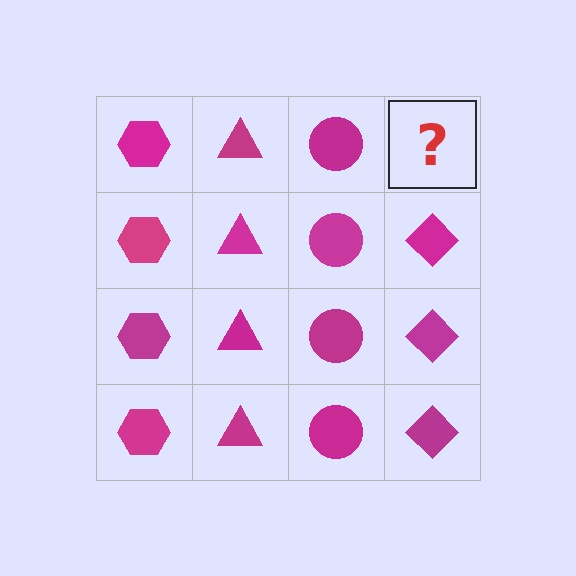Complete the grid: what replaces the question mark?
The question mark should be replaced with a magenta diamond.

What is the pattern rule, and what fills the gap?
The rule is that each column has a consistent shape. The gap should be filled with a magenta diamond.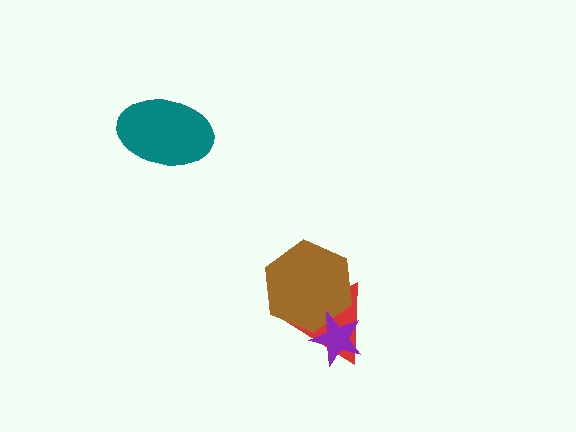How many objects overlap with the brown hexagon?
2 objects overlap with the brown hexagon.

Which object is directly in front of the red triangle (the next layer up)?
The brown hexagon is directly in front of the red triangle.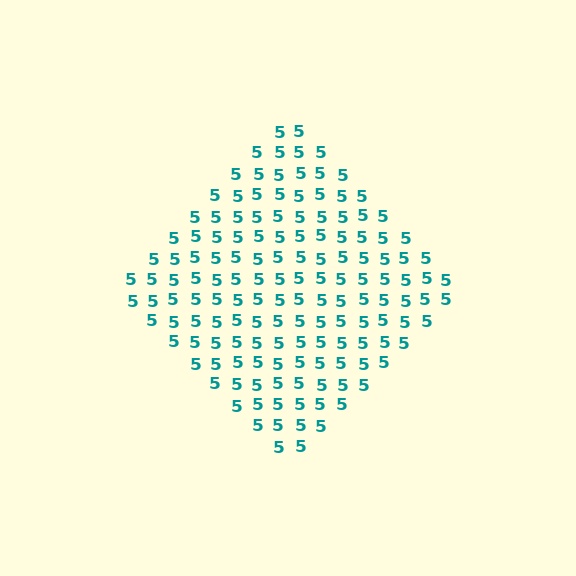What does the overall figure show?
The overall figure shows a diamond.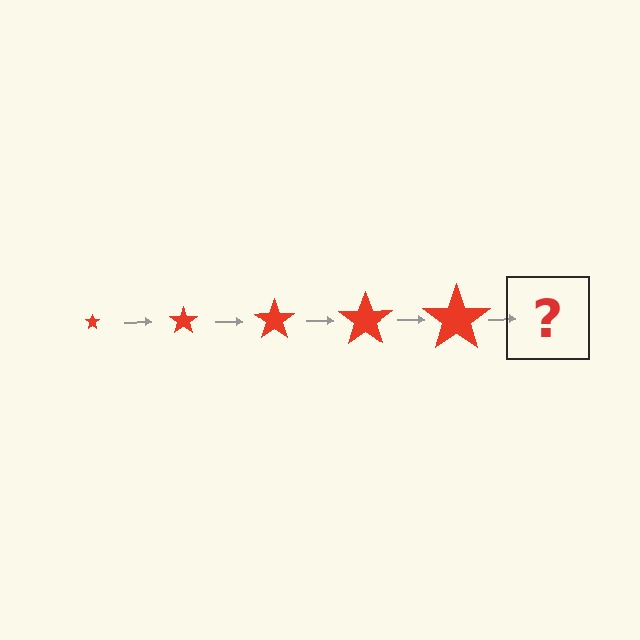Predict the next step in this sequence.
The next step is a red star, larger than the previous one.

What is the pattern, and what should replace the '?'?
The pattern is that the star gets progressively larger each step. The '?' should be a red star, larger than the previous one.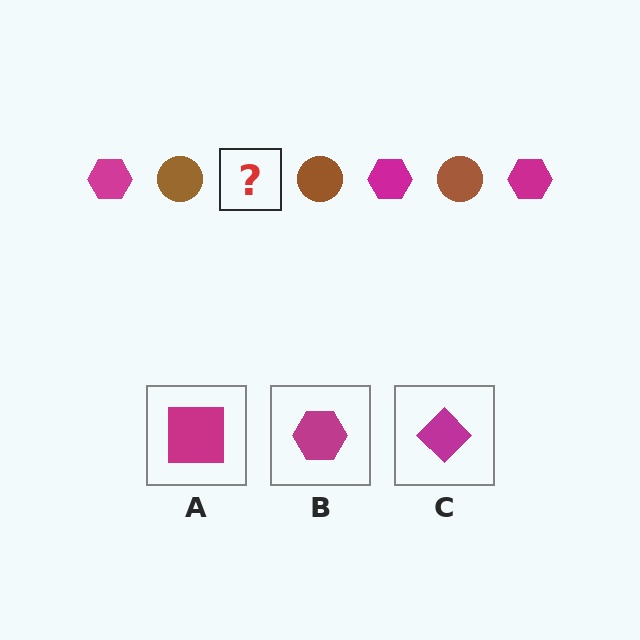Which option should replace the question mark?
Option B.